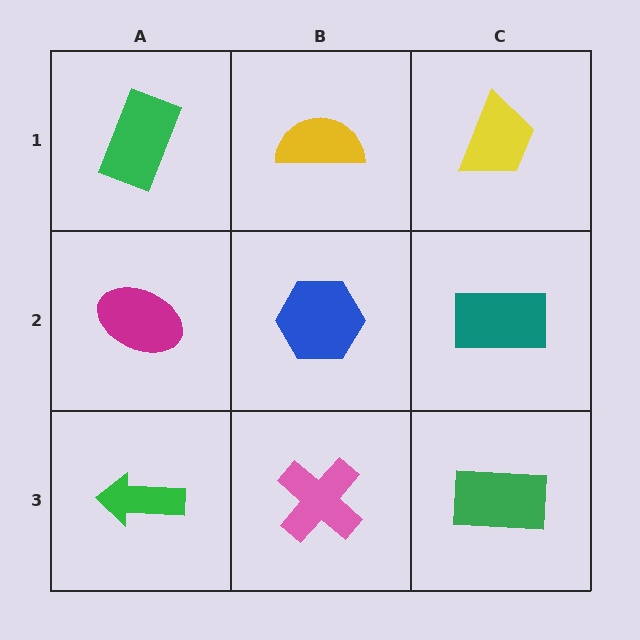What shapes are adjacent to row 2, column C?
A yellow trapezoid (row 1, column C), a green rectangle (row 3, column C), a blue hexagon (row 2, column B).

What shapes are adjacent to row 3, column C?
A teal rectangle (row 2, column C), a pink cross (row 3, column B).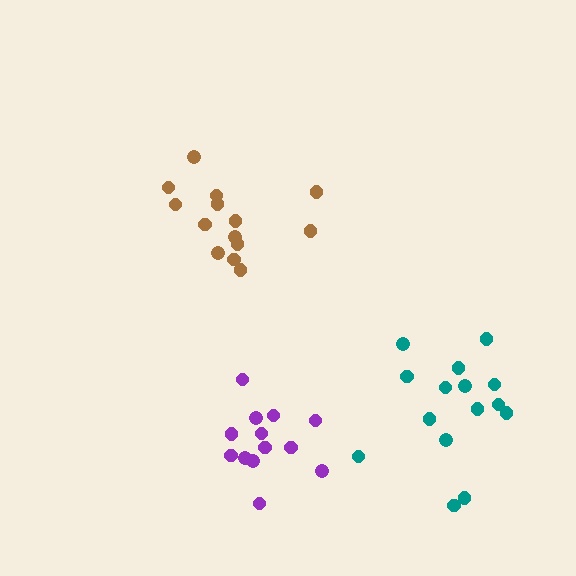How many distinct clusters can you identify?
There are 3 distinct clusters.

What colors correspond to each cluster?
The clusters are colored: brown, purple, teal.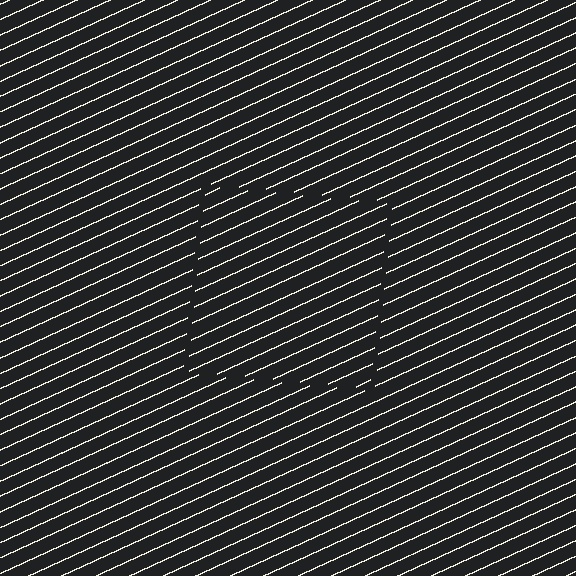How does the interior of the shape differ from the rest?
The interior of the shape contains the same grating, shifted by half a period — the contour is defined by the phase discontinuity where line-ends from the inner and outer gratings abut.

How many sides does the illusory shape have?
4 sides — the line-ends trace a square.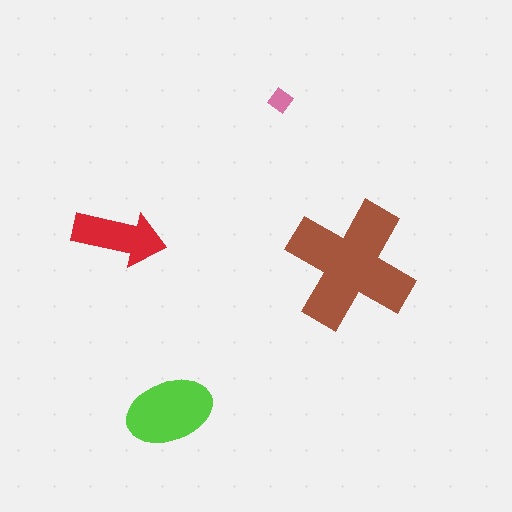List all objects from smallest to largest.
The pink diamond, the red arrow, the lime ellipse, the brown cross.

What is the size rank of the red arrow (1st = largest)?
3rd.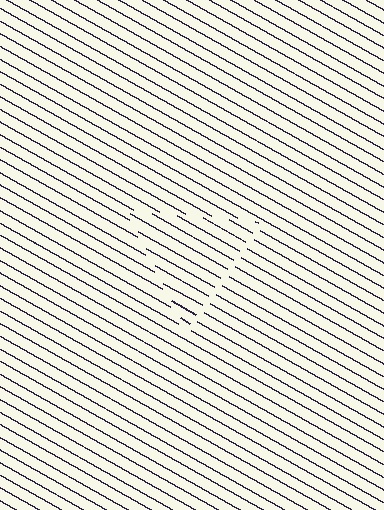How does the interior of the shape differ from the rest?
The interior of the shape contains the same grating, shifted by half a period — the contour is defined by the phase discontinuity where line-ends from the inner and outer gratings abut.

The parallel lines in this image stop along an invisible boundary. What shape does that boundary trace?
An illusory triangle. The interior of the shape contains the same grating, shifted by half a period — the contour is defined by the phase discontinuity where line-ends from the inner and outer gratings abut.